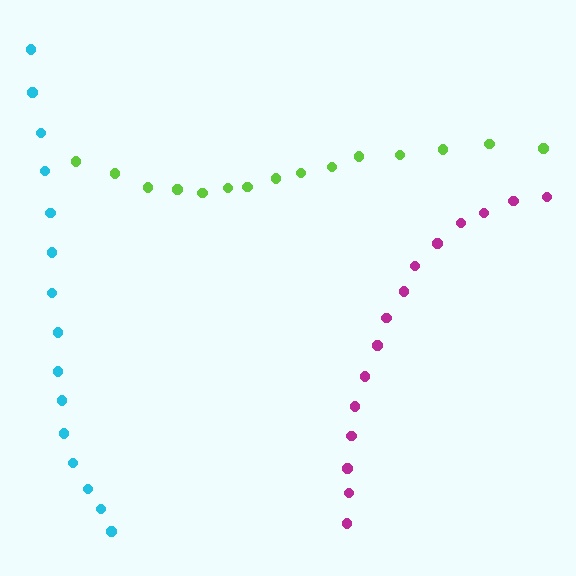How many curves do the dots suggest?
There are 3 distinct paths.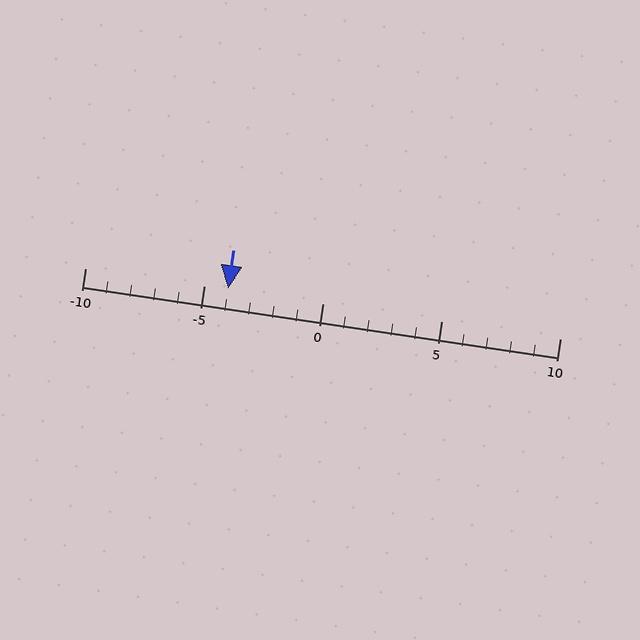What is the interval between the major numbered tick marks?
The major tick marks are spaced 5 units apart.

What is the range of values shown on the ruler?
The ruler shows values from -10 to 10.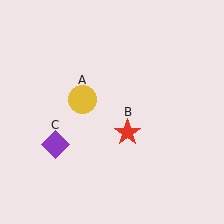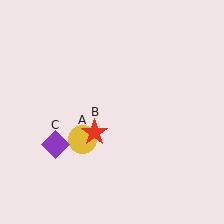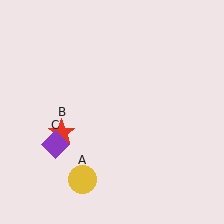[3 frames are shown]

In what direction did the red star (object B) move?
The red star (object B) moved left.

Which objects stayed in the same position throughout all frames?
Purple diamond (object C) remained stationary.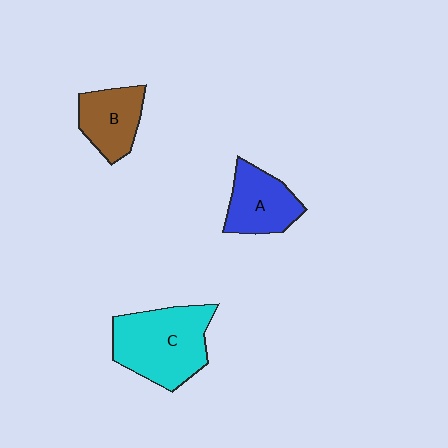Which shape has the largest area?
Shape C (cyan).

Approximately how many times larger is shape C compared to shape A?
Approximately 1.6 times.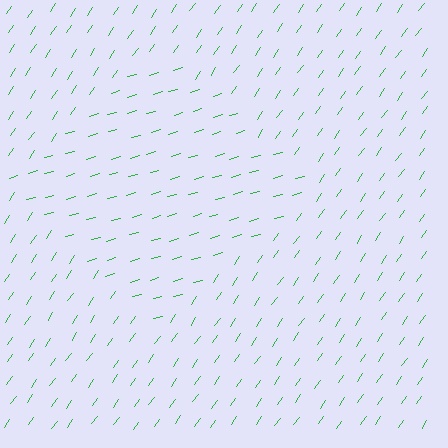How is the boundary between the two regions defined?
The boundary is defined purely by a change in line orientation (approximately 39 degrees difference). All lines are the same color and thickness.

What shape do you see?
I see a diamond.